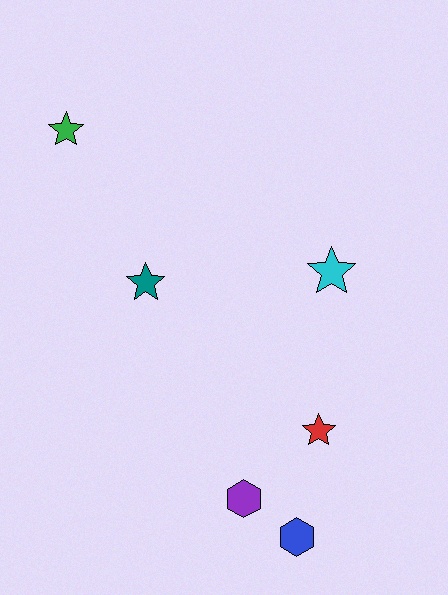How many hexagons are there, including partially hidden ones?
There are 2 hexagons.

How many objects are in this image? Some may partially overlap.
There are 6 objects.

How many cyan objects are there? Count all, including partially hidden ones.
There is 1 cyan object.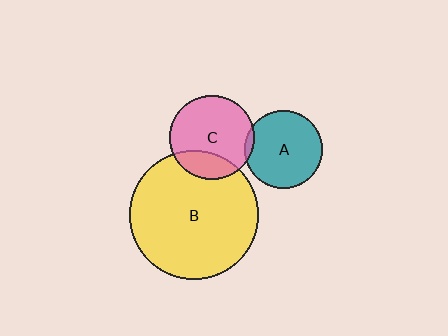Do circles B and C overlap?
Yes.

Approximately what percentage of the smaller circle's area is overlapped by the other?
Approximately 25%.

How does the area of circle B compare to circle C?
Approximately 2.3 times.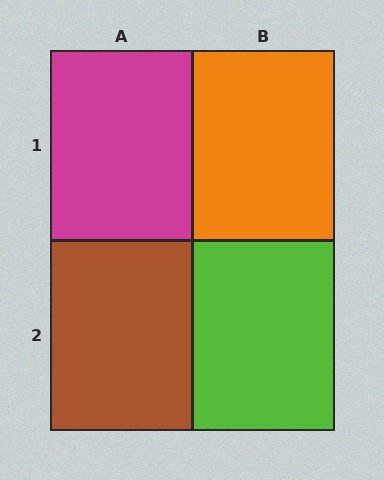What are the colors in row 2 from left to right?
Brown, lime.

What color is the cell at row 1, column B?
Orange.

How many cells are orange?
1 cell is orange.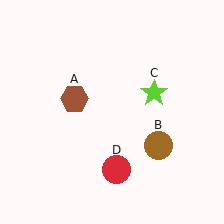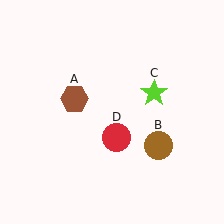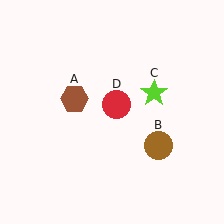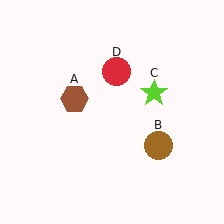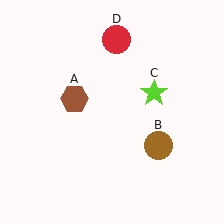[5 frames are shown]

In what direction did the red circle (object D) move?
The red circle (object D) moved up.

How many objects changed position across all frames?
1 object changed position: red circle (object D).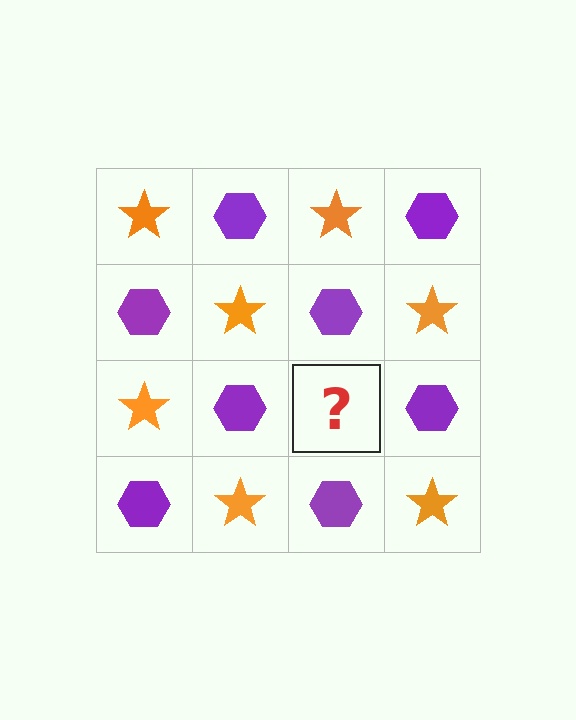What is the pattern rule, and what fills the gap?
The rule is that it alternates orange star and purple hexagon in a checkerboard pattern. The gap should be filled with an orange star.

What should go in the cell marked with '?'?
The missing cell should contain an orange star.